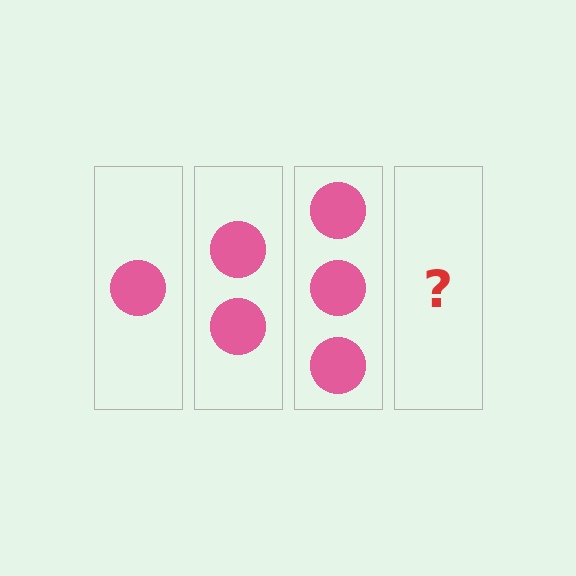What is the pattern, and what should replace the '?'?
The pattern is that each step adds one more circle. The '?' should be 4 circles.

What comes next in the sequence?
The next element should be 4 circles.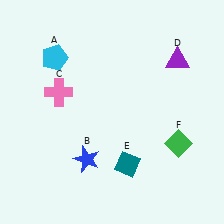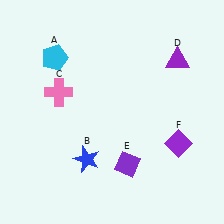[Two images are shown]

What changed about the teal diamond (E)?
In Image 1, E is teal. In Image 2, it changed to purple.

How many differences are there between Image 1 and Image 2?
There are 2 differences between the two images.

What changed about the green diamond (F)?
In Image 1, F is green. In Image 2, it changed to purple.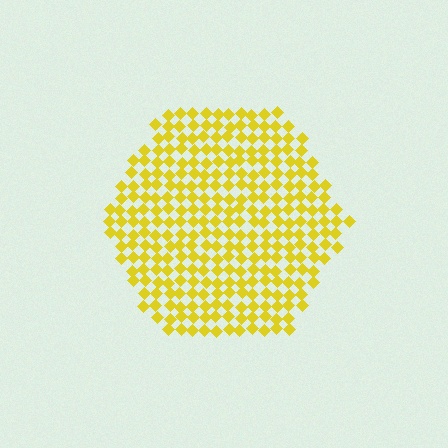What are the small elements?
The small elements are diamonds.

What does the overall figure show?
The overall figure shows a hexagon.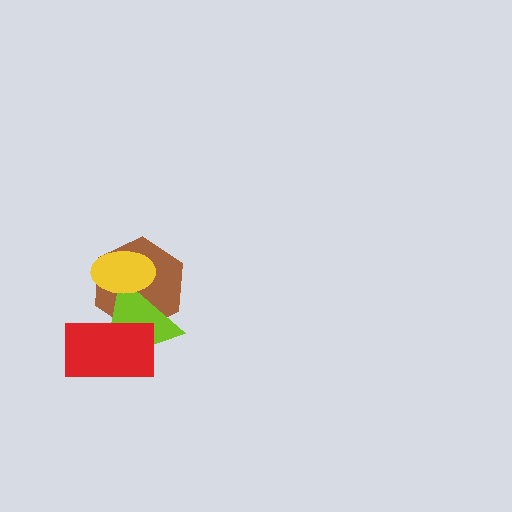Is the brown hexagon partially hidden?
Yes, it is partially covered by another shape.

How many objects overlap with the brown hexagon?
3 objects overlap with the brown hexagon.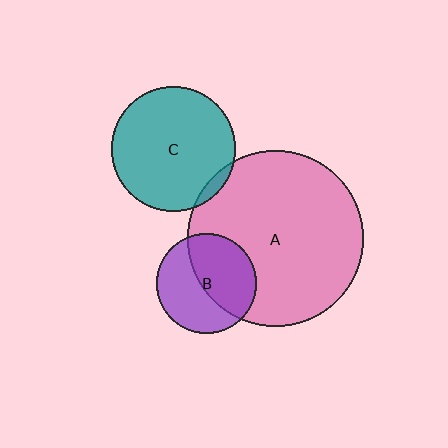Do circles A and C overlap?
Yes.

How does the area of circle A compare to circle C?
Approximately 2.0 times.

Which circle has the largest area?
Circle A (pink).